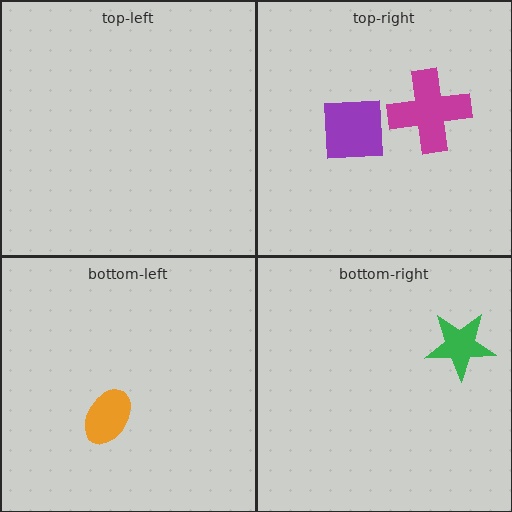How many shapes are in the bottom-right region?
1.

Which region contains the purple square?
The top-right region.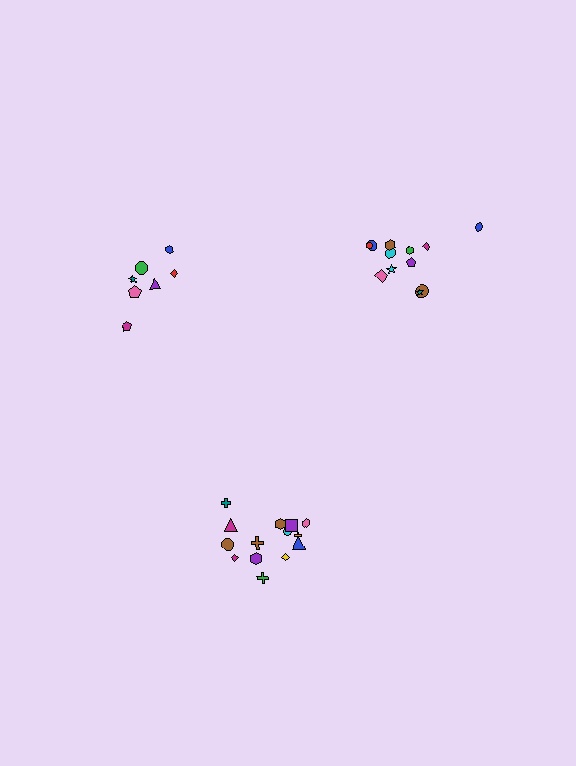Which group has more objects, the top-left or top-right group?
The top-right group.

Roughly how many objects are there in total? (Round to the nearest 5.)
Roughly 35 objects in total.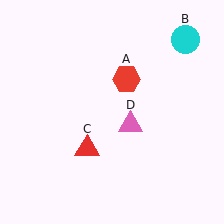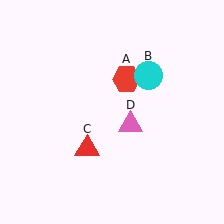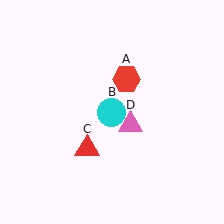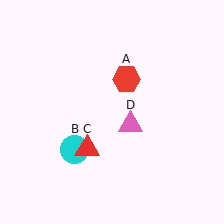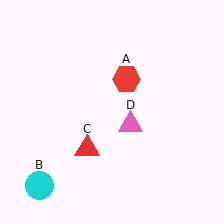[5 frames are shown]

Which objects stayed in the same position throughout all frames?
Red hexagon (object A) and red triangle (object C) and pink triangle (object D) remained stationary.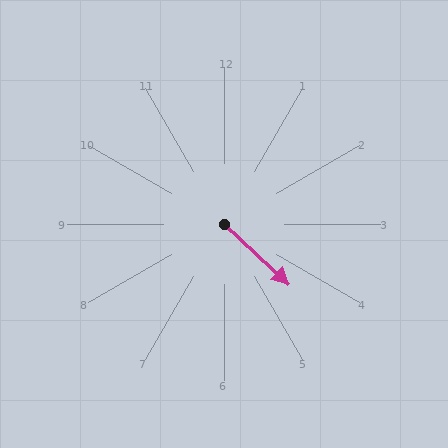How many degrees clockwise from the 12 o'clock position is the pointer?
Approximately 133 degrees.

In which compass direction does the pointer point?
Southeast.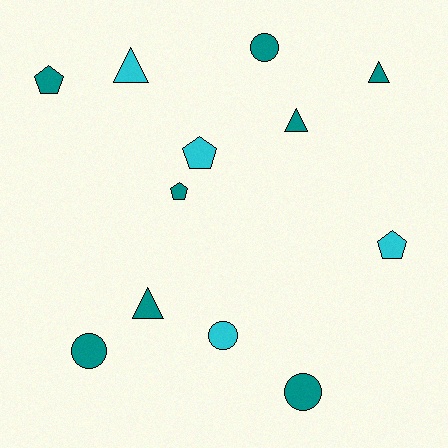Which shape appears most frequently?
Pentagon, with 4 objects.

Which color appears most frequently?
Teal, with 8 objects.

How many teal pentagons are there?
There are 2 teal pentagons.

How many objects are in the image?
There are 12 objects.